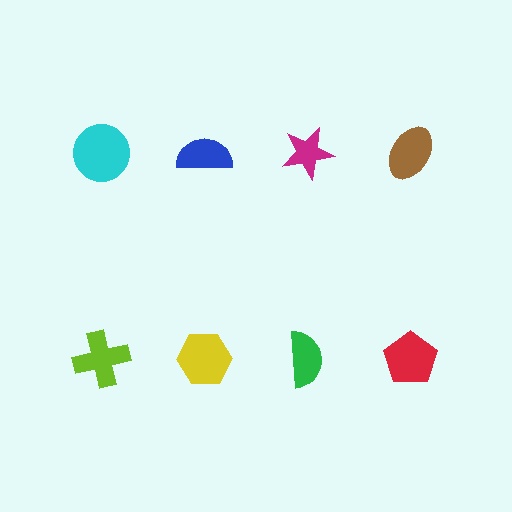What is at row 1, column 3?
A magenta star.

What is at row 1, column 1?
A cyan circle.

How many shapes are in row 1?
4 shapes.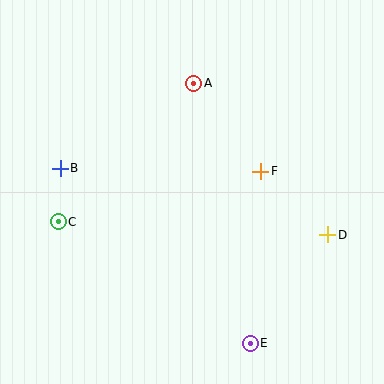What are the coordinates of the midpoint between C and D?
The midpoint between C and D is at (193, 228).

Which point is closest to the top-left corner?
Point B is closest to the top-left corner.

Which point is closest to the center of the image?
Point F at (261, 171) is closest to the center.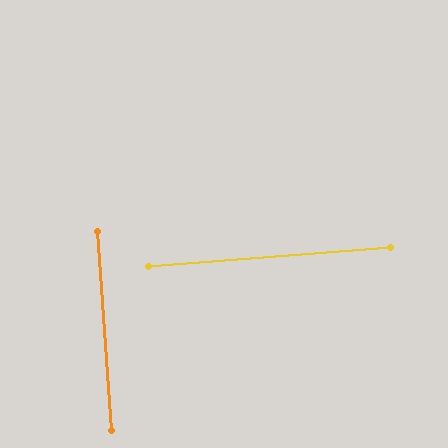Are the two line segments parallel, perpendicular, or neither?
Perpendicular — they meet at approximately 90°.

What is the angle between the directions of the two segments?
Approximately 90 degrees.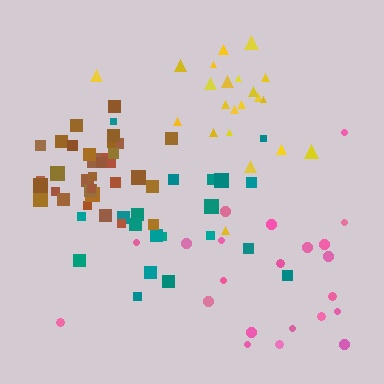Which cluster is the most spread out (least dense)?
Pink.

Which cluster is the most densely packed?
Brown.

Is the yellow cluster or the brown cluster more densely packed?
Brown.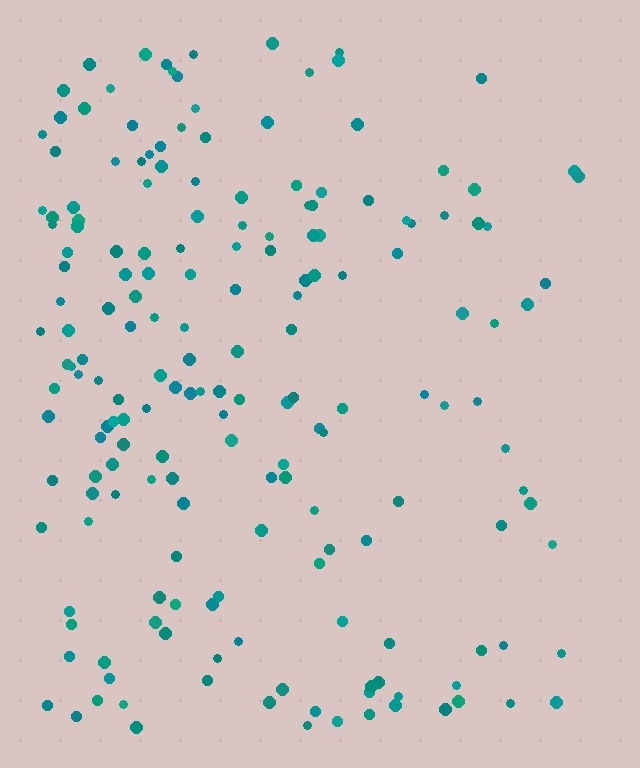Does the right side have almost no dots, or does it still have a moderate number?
Still a moderate number, just noticeably fewer than the left.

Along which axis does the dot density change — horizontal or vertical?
Horizontal.